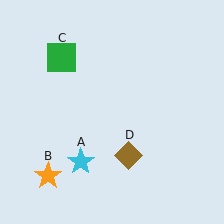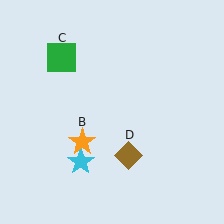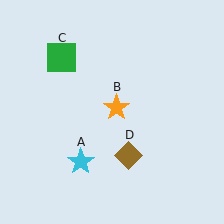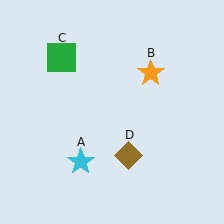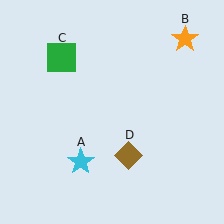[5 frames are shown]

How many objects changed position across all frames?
1 object changed position: orange star (object B).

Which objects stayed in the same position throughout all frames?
Cyan star (object A) and green square (object C) and brown diamond (object D) remained stationary.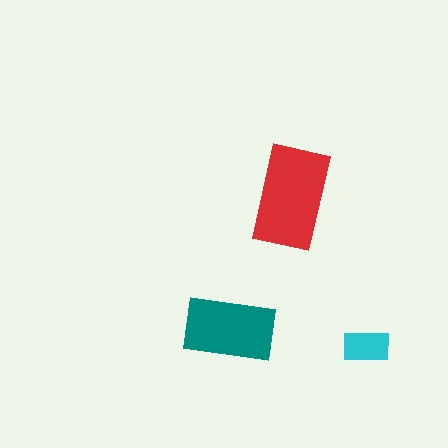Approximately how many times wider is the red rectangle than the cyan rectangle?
About 2 times wider.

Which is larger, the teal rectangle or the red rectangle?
The red one.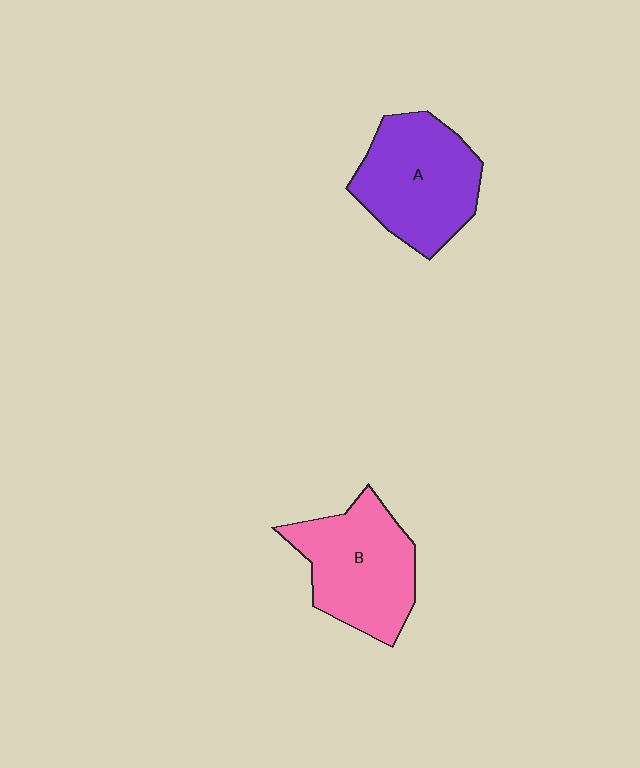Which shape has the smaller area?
Shape B (pink).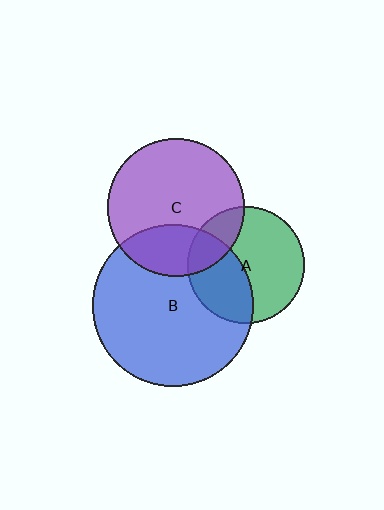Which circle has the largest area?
Circle B (blue).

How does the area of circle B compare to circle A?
Approximately 1.9 times.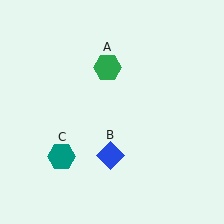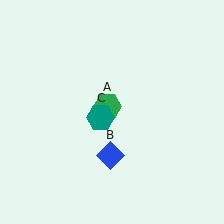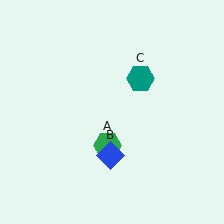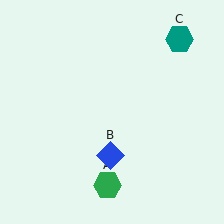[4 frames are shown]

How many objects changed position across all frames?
2 objects changed position: green hexagon (object A), teal hexagon (object C).